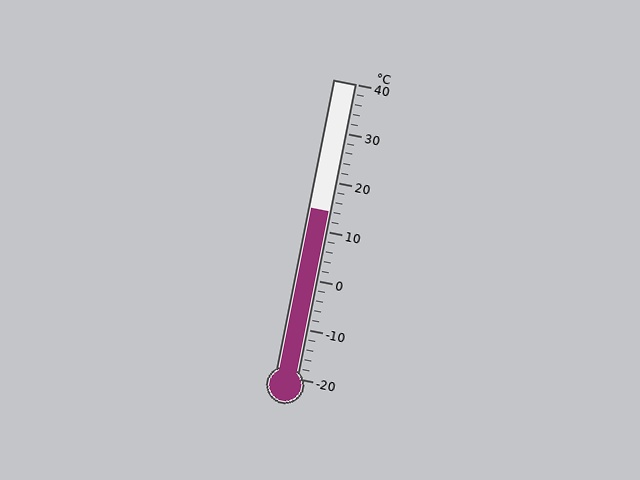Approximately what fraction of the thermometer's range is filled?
The thermometer is filled to approximately 55% of its range.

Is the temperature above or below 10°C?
The temperature is above 10°C.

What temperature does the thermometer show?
The thermometer shows approximately 14°C.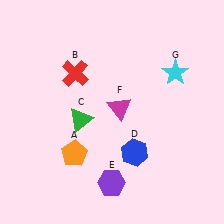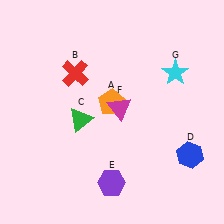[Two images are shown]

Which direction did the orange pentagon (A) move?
The orange pentagon (A) moved up.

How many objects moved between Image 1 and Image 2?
2 objects moved between the two images.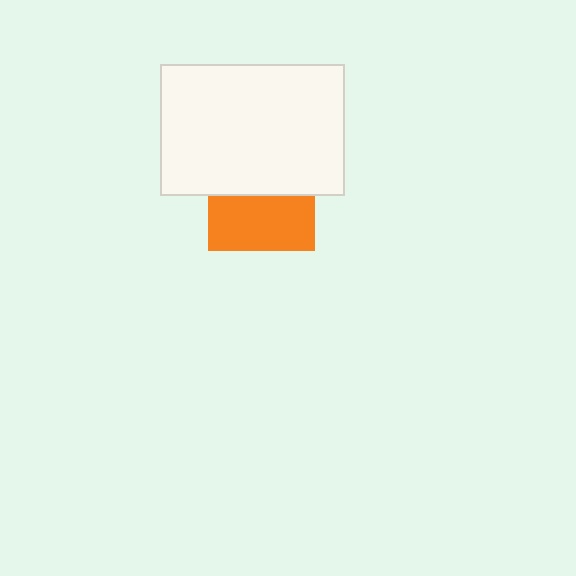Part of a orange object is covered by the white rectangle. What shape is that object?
It is a square.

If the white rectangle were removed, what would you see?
You would see the complete orange square.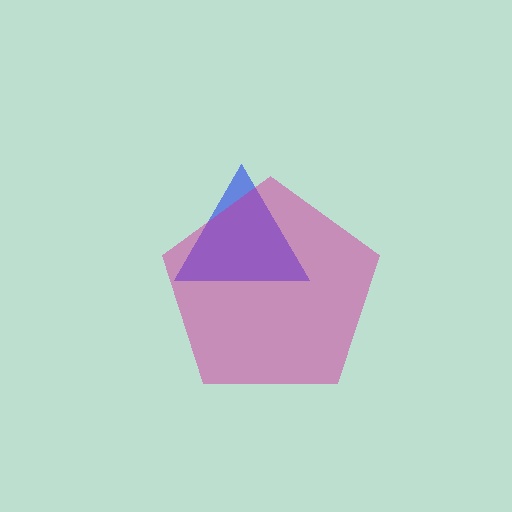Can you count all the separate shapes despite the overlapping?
Yes, there are 2 separate shapes.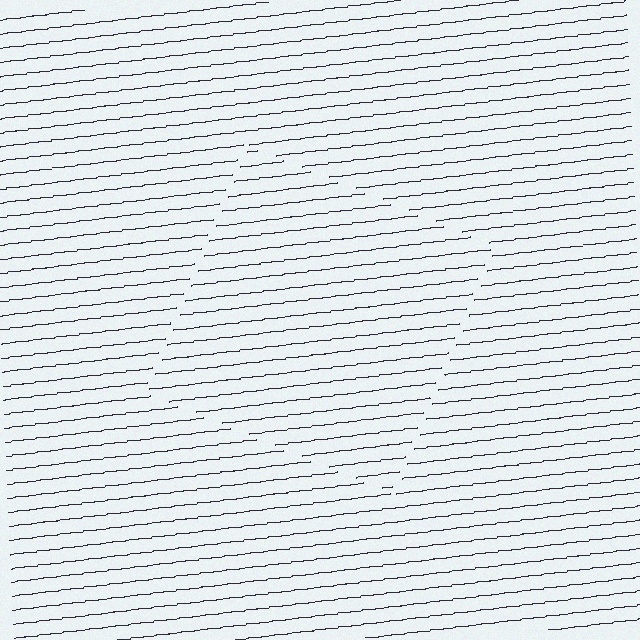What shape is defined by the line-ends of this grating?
An illusory square. The interior of the shape contains the same grating, shifted by half a period — the contour is defined by the phase discontinuity where line-ends from the inner and outer gratings abut.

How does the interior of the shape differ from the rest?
The interior of the shape contains the same grating, shifted by half a period — the contour is defined by the phase discontinuity where line-ends from the inner and outer gratings abut.